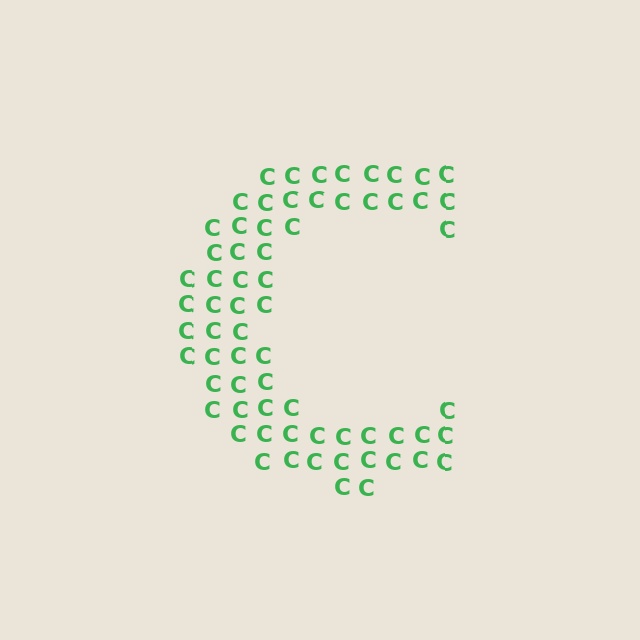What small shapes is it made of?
It is made of small letter C's.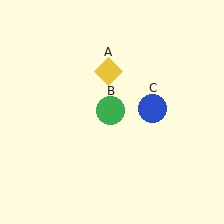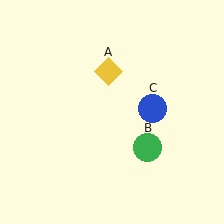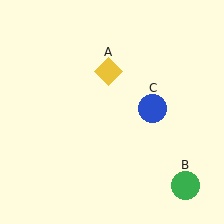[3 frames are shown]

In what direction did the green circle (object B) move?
The green circle (object B) moved down and to the right.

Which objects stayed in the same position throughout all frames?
Yellow diamond (object A) and blue circle (object C) remained stationary.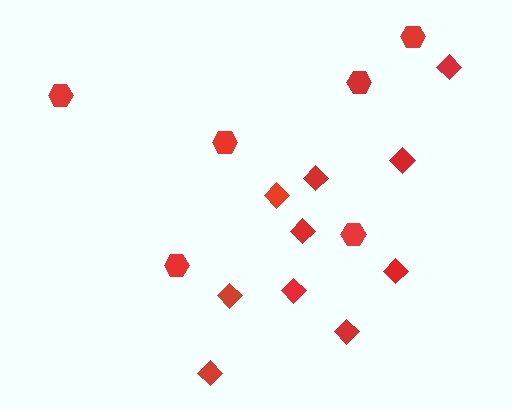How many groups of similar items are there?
There are 2 groups: one group of hexagons (6) and one group of diamonds (10).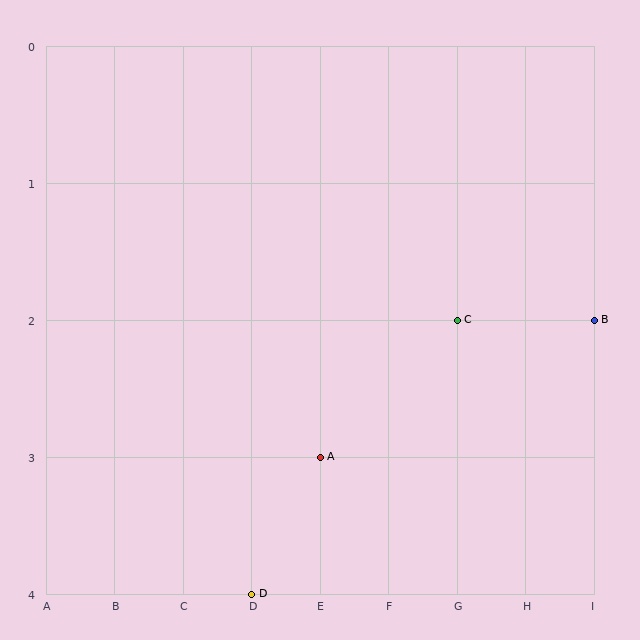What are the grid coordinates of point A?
Point A is at grid coordinates (E, 3).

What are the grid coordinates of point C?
Point C is at grid coordinates (G, 2).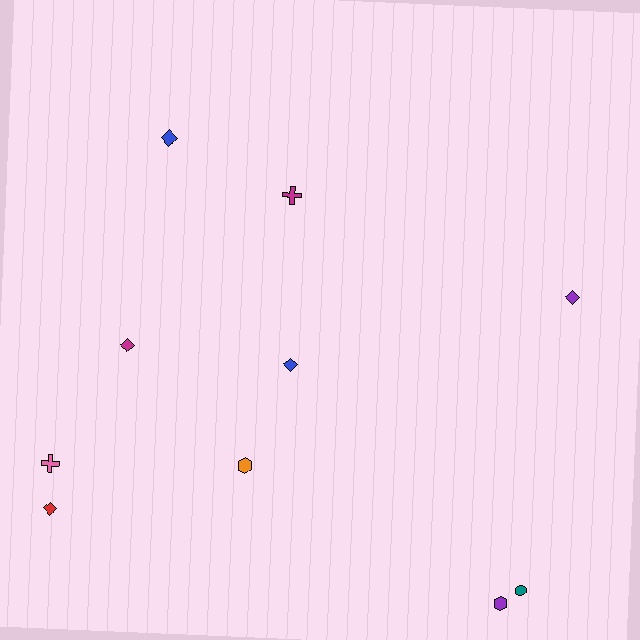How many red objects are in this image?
There is 1 red object.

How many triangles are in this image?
There are no triangles.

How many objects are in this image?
There are 10 objects.